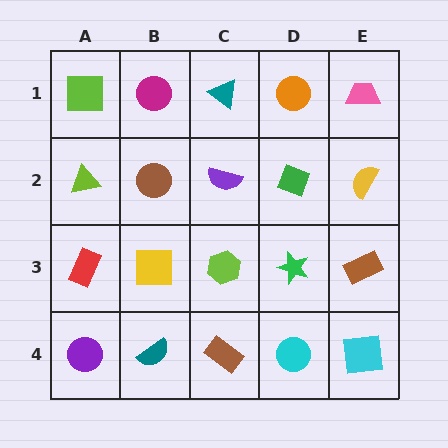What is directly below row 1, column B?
A brown circle.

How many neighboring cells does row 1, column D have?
3.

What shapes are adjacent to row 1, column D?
A green diamond (row 2, column D), a teal triangle (row 1, column C), a pink trapezoid (row 1, column E).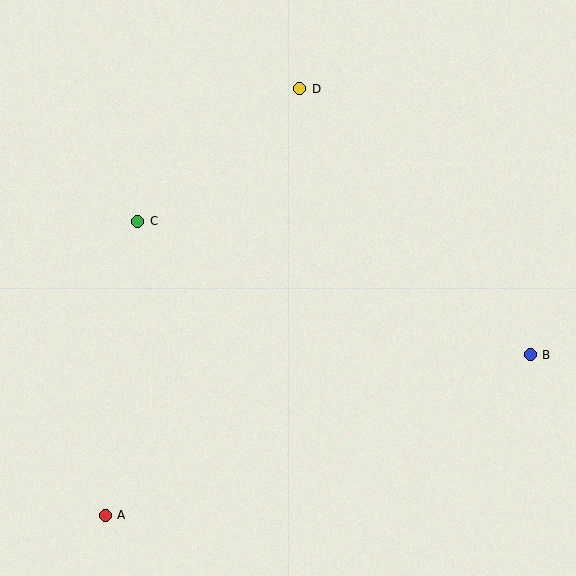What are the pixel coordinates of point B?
Point B is at (530, 355).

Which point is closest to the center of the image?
Point C at (138, 221) is closest to the center.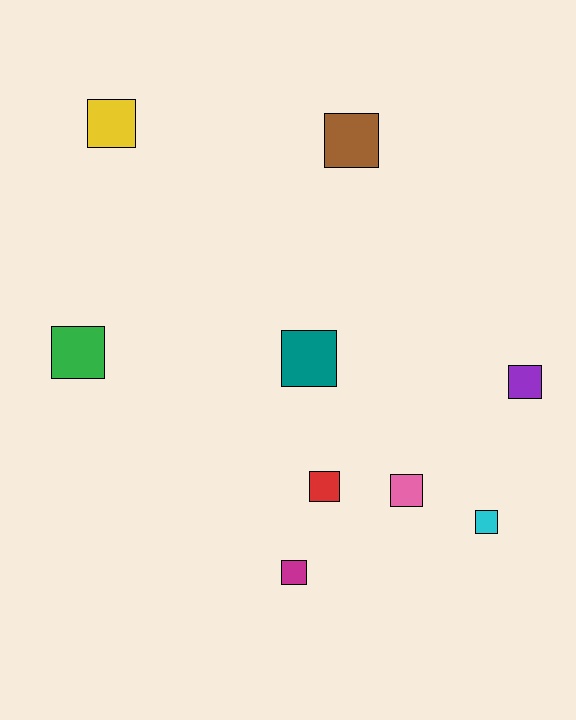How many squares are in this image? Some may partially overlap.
There are 9 squares.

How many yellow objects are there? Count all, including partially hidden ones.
There is 1 yellow object.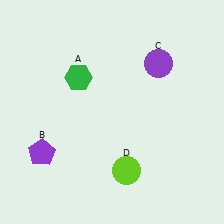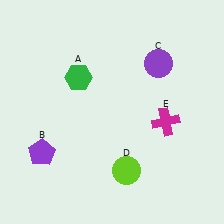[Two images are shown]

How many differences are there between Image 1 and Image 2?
There is 1 difference between the two images.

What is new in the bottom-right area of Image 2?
A magenta cross (E) was added in the bottom-right area of Image 2.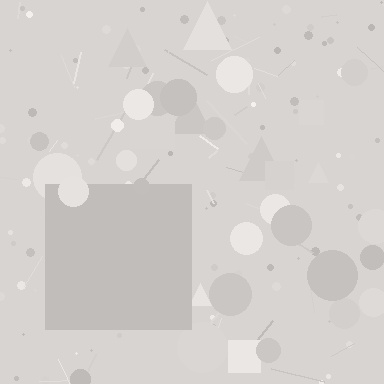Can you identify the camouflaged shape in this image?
The camouflaged shape is a square.